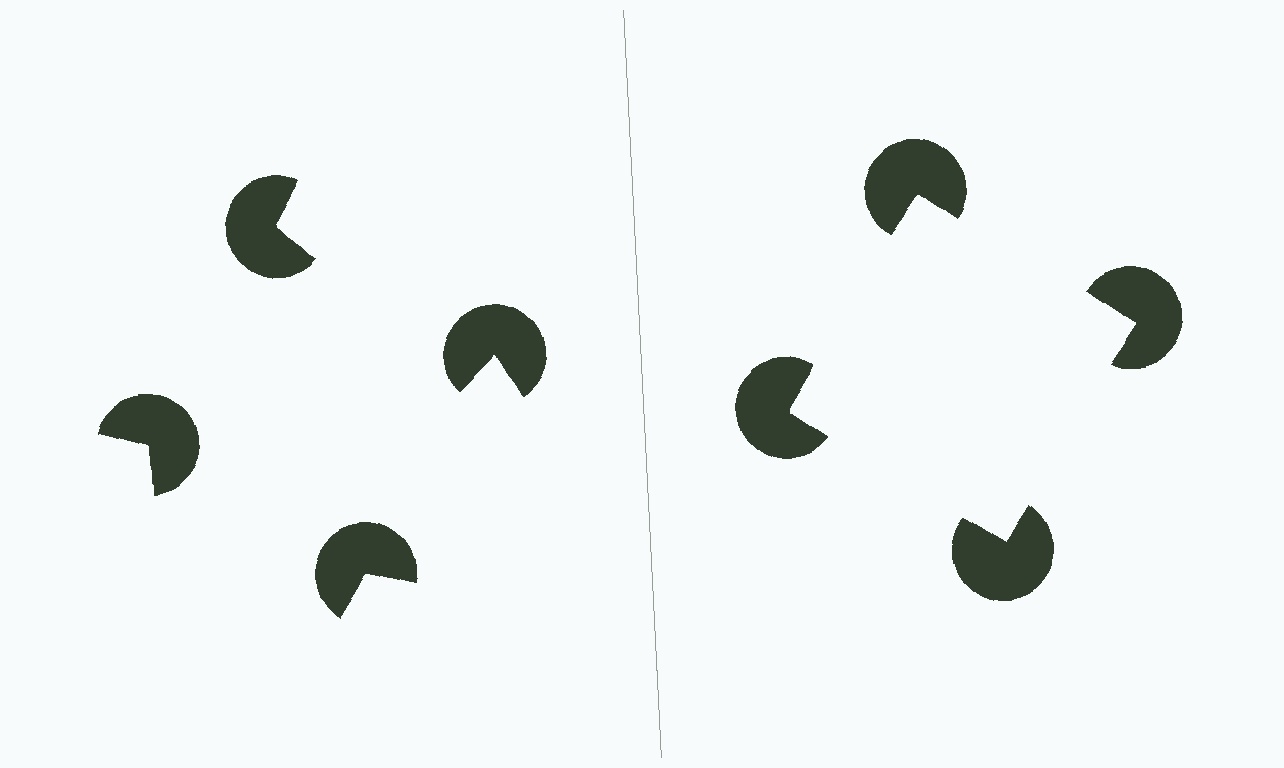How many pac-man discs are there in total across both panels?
8 — 4 on each side.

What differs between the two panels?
The pac-man discs are positioned identically on both sides; only the wedge orientations differ. On the right they align to a square; on the left they are misaligned.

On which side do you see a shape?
An illusory square appears on the right side. On the left side the wedge cuts are rotated, so no coherent shape forms.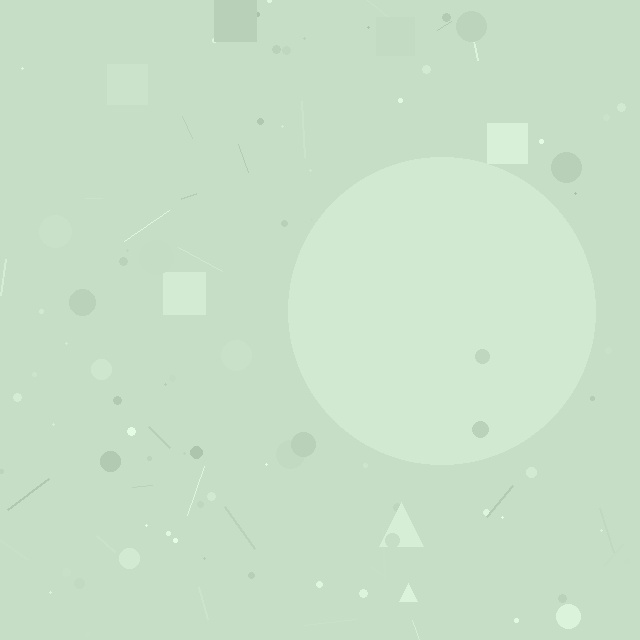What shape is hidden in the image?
A circle is hidden in the image.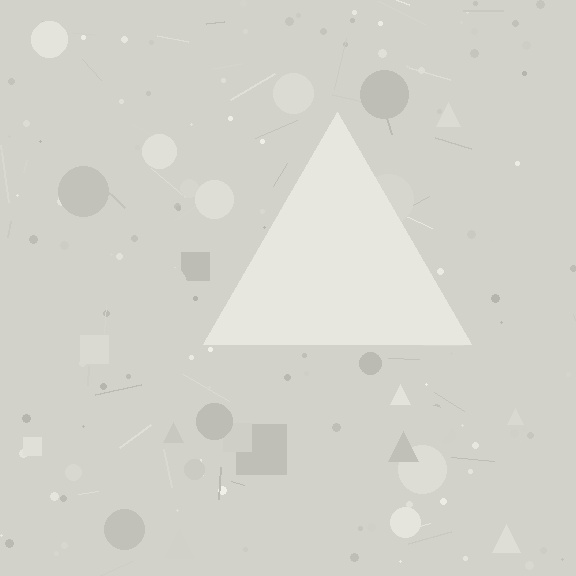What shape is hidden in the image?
A triangle is hidden in the image.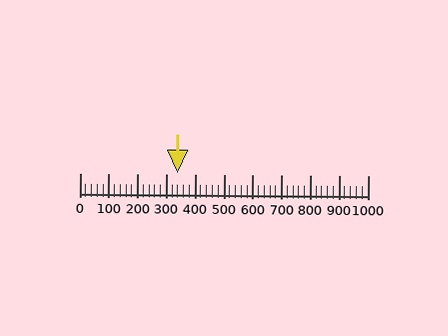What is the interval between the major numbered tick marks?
The major tick marks are spaced 100 units apart.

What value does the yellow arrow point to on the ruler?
The yellow arrow points to approximately 340.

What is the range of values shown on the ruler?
The ruler shows values from 0 to 1000.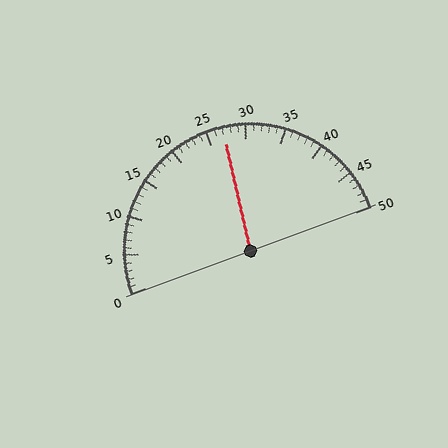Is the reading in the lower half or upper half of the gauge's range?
The reading is in the upper half of the range (0 to 50).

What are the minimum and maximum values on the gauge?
The gauge ranges from 0 to 50.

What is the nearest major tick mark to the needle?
The nearest major tick mark is 25.